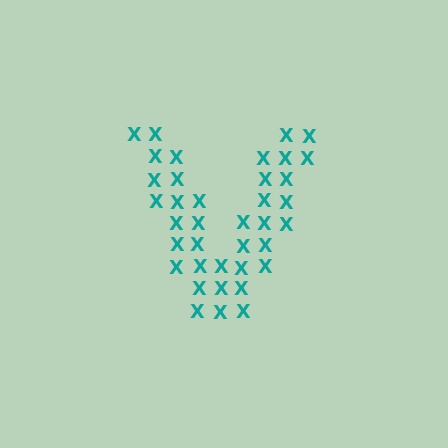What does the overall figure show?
The overall figure shows the letter V.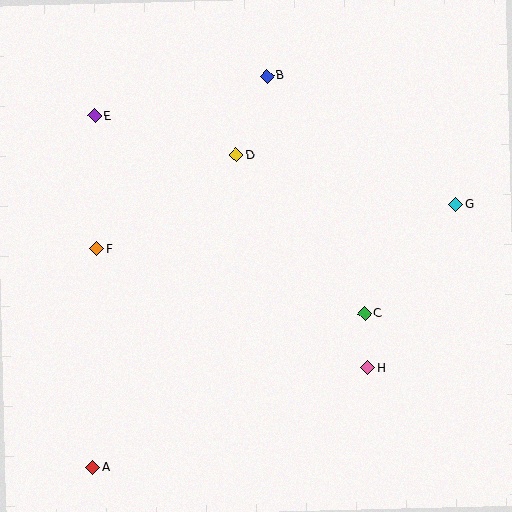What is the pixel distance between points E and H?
The distance between E and H is 372 pixels.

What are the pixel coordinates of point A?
Point A is at (93, 467).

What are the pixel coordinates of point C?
Point C is at (365, 314).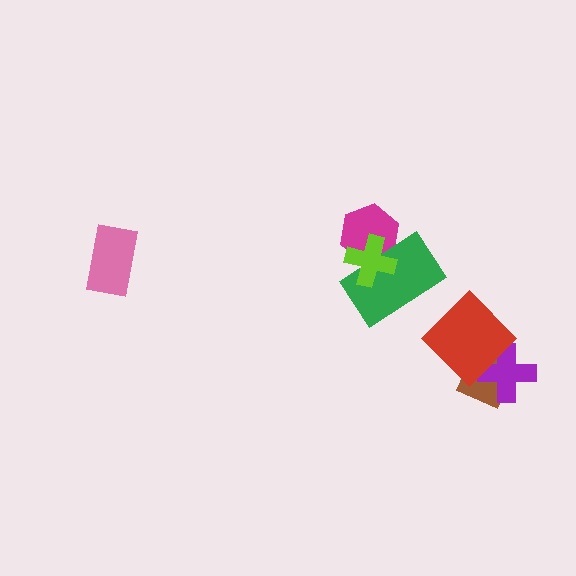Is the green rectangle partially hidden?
Yes, it is partially covered by another shape.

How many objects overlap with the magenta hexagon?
2 objects overlap with the magenta hexagon.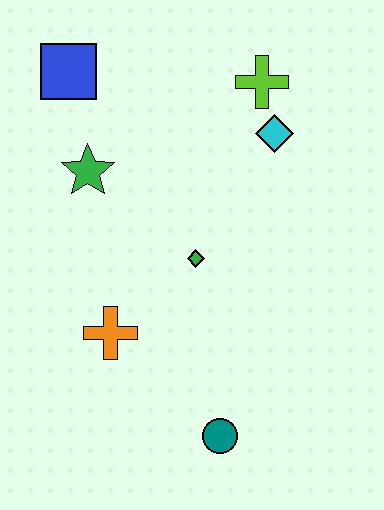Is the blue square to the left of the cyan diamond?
Yes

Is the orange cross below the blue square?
Yes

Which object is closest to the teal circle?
The orange cross is closest to the teal circle.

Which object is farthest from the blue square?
The teal circle is farthest from the blue square.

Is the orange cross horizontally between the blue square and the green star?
No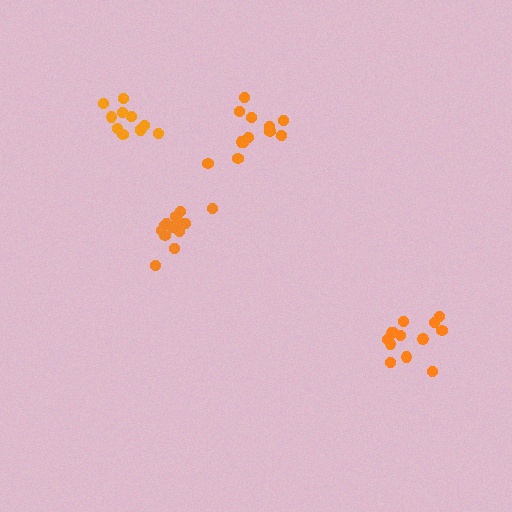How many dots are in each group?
Group 1: 11 dots, Group 2: 13 dots, Group 3: 12 dots, Group 4: 13 dots (49 total).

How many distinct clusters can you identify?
There are 4 distinct clusters.